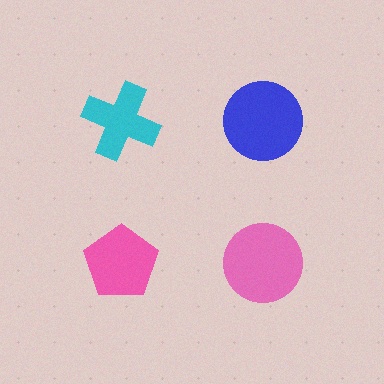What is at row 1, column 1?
A cyan cross.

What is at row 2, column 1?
A pink pentagon.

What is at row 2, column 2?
A pink circle.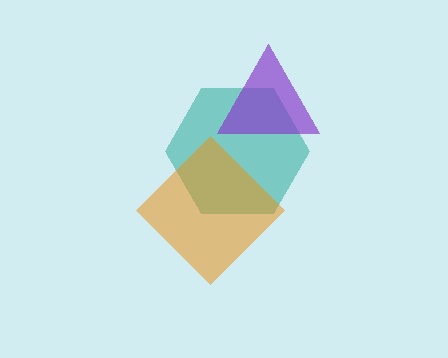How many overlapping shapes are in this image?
There are 3 overlapping shapes in the image.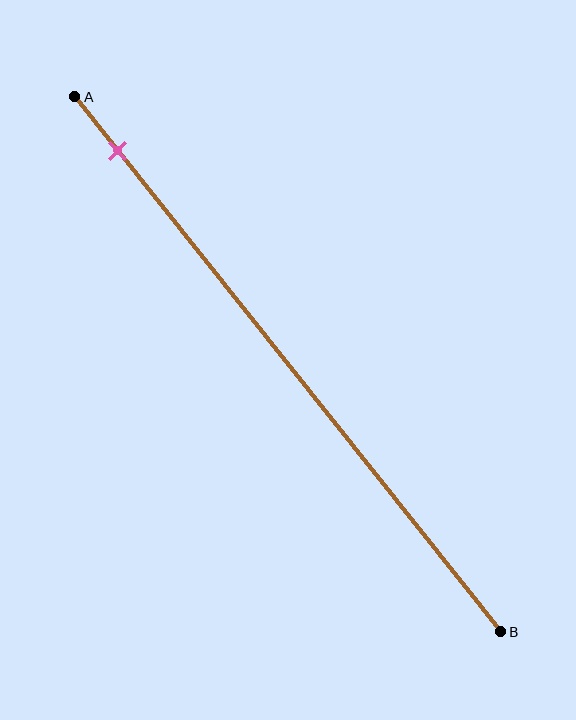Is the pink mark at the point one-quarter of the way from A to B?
No, the mark is at about 10% from A, not at the 25% one-quarter point.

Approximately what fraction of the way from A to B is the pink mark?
The pink mark is approximately 10% of the way from A to B.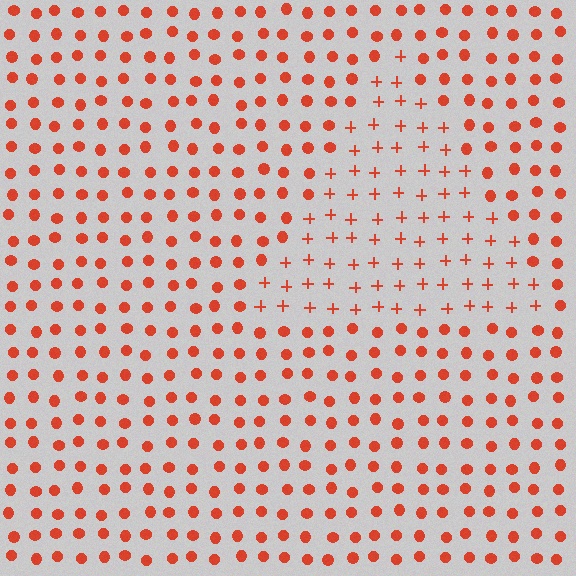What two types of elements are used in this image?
The image uses plus signs inside the triangle region and circles outside it.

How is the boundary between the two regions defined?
The boundary is defined by a change in element shape: plus signs inside vs. circles outside. All elements share the same color and spacing.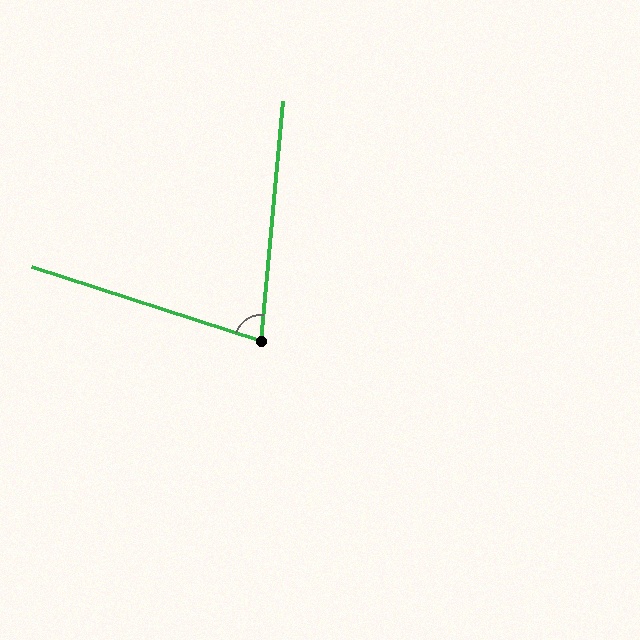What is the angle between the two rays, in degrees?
Approximately 77 degrees.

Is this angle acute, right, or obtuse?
It is acute.